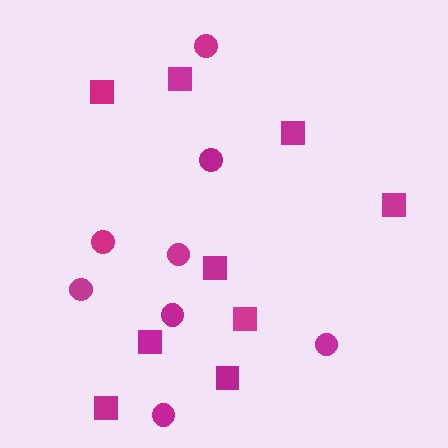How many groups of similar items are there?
There are 2 groups: one group of circles (8) and one group of squares (9).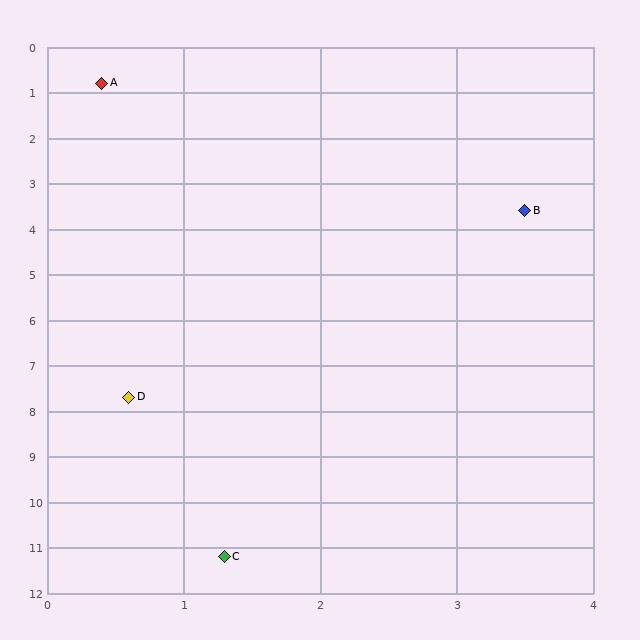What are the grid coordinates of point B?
Point B is at approximately (3.5, 3.6).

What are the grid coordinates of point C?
Point C is at approximately (1.3, 11.2).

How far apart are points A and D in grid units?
Points A and D are about 6.9 grid units apart.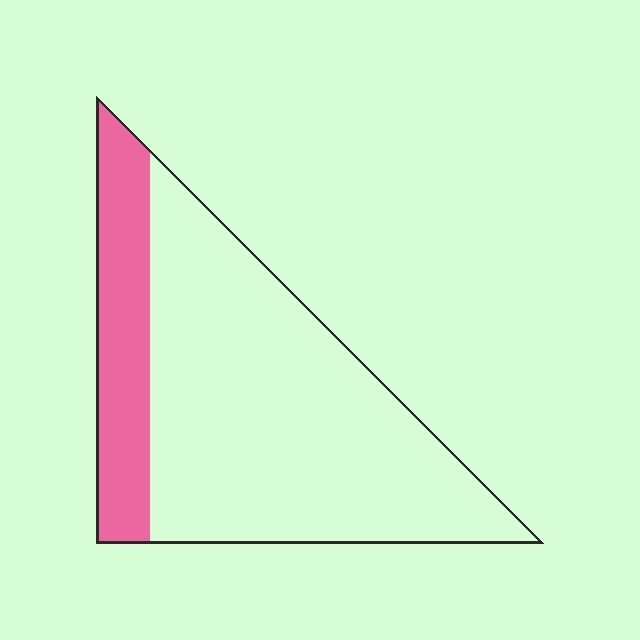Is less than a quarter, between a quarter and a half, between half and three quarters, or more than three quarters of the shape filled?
Less than a quarter.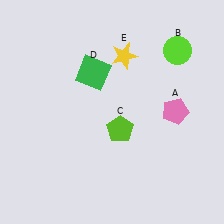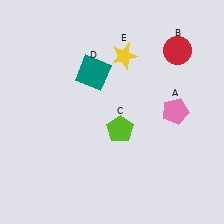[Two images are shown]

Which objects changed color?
B changed from lime to red. D changed from green to teal.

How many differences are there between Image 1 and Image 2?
There are 2 differences between the two images.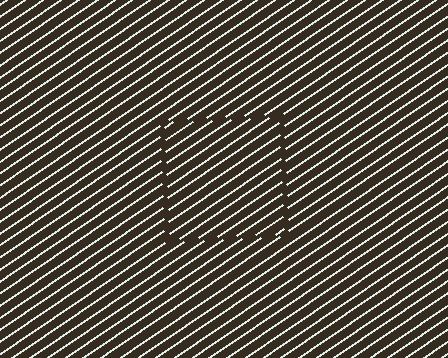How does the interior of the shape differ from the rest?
The interior of the shape contains the same grating, shifted by half a period — the contour is defined by the phase discontinuity where line-ends from the inner and outer gratings abut.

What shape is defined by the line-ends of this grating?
An illusory square. The interior of the shape contains the same grating, shifted by half a period — the contour is defined by the phase discontinuity where line-ends from the inner and outer gratings abut.